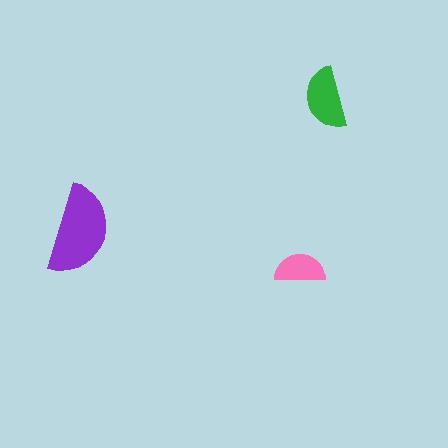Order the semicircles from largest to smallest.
the purple one, the green one, the pink one.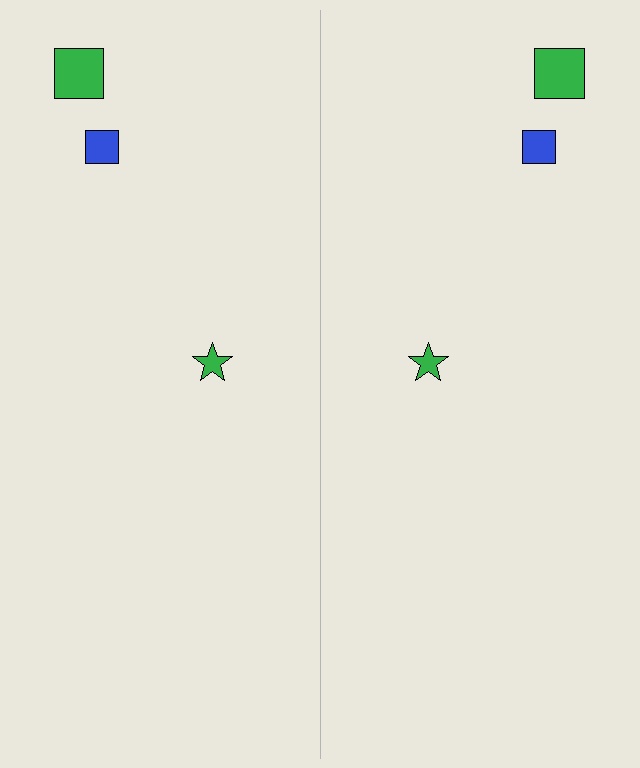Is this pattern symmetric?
Yes, this pattern has bilateral (reflection) symmetry.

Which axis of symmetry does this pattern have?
The pattern has a vertical axis of symmetry running through the center of the image.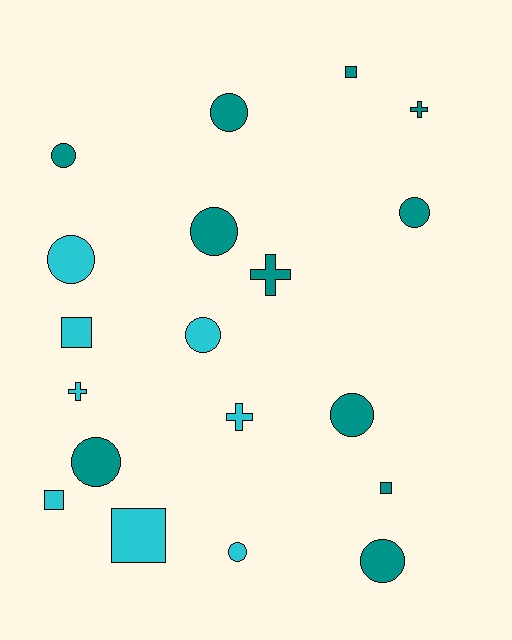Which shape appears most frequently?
Circle, with 10 objects.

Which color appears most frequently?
Teal, with 11 objects.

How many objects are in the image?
There are 19 objects.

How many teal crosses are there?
There are 2 teal crosses.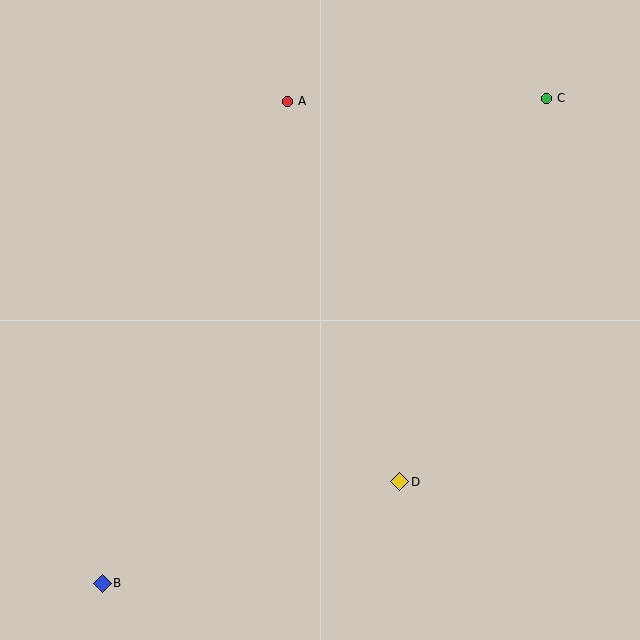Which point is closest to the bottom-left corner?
Point B is closest to the bottom-left corner.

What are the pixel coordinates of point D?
Point D is at (400, 482).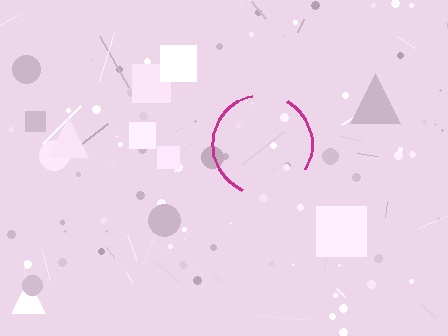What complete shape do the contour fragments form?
The contour fragments form a circle.